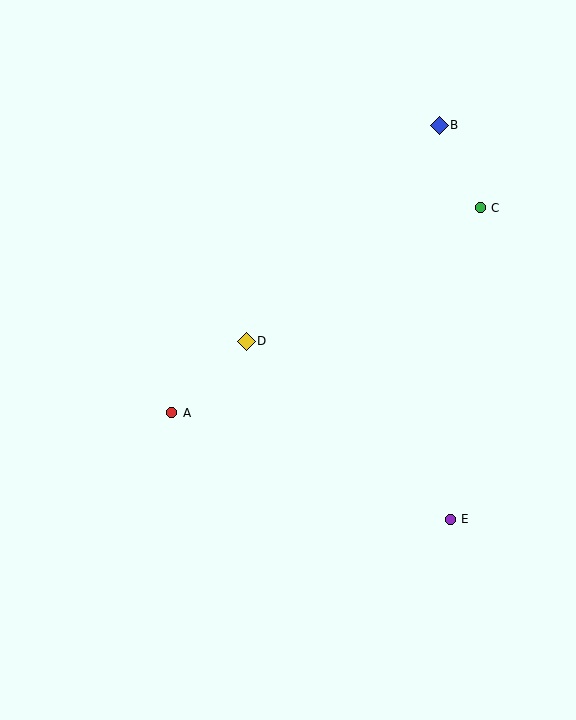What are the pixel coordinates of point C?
Point C is at (480, 208).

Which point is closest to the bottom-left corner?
Point A is closest to the bottom-left corner.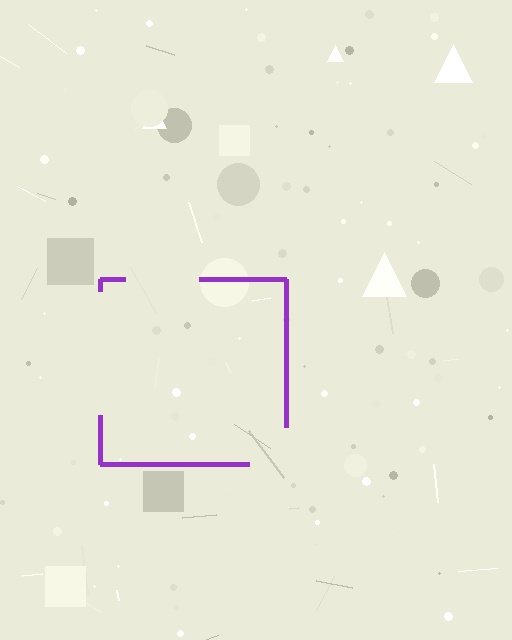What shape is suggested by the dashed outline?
The dashed outline suggests a square.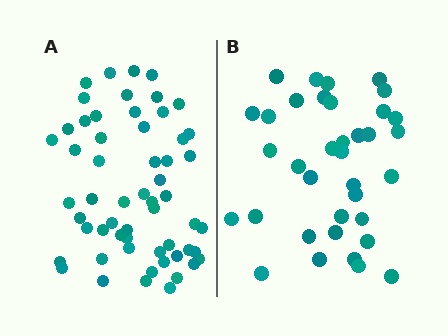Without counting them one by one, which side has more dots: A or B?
Region A (the left region) has more dots.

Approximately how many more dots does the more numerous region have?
Region A has approximately 20 more dots than region B.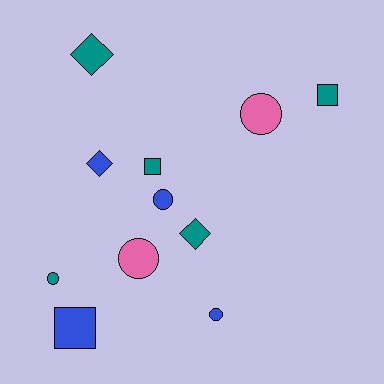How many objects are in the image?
There are 11 objects.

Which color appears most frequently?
Teal, with 5 objects.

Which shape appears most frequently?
Circle, with 5 objects.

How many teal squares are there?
There are 2 teal squares.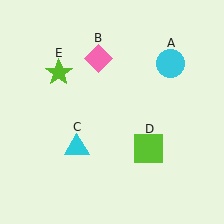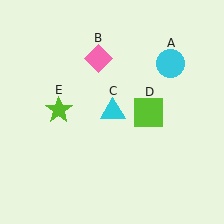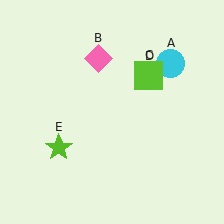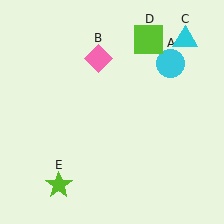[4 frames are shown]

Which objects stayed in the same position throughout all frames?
Cyan circle (object A) and pink diamond (object B) remained stationary.